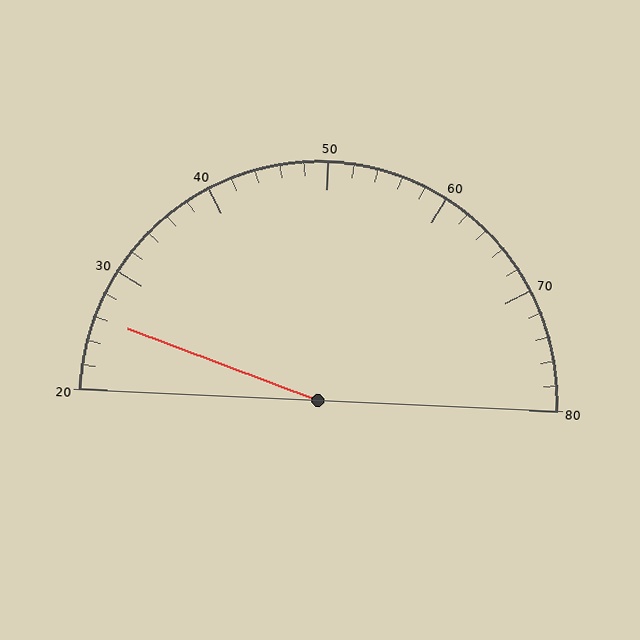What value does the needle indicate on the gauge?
The needle indicates approximately 26.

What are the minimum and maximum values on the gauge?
The gauge ranges from 20 to 80.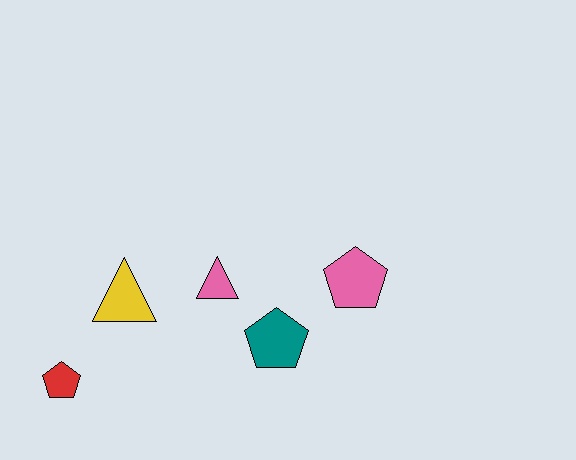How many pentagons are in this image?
There are 3 pentagons.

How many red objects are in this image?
There is 1 red object.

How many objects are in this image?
There are 5 objects.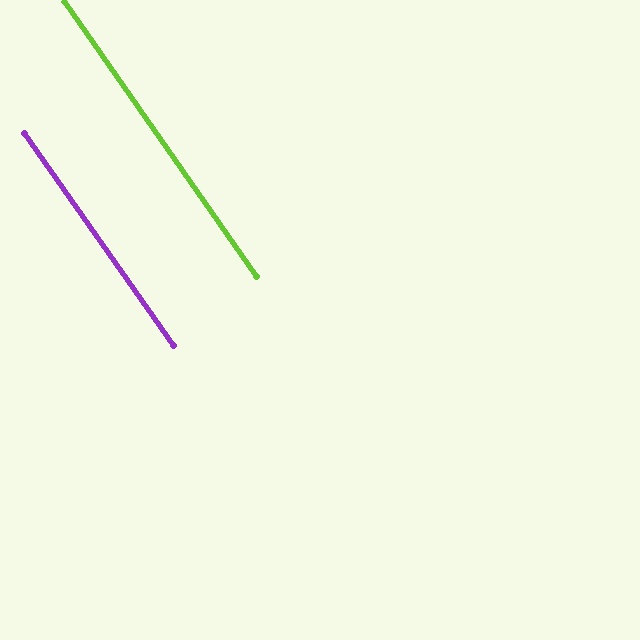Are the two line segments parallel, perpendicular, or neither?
Parallel — their directions differ by only 0.3°.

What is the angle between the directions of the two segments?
Approximately 0 degrees.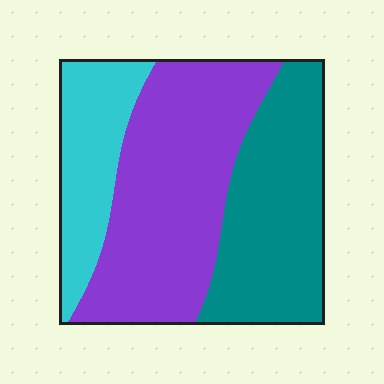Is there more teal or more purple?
Purple.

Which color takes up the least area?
Cyan, at roughly 20%.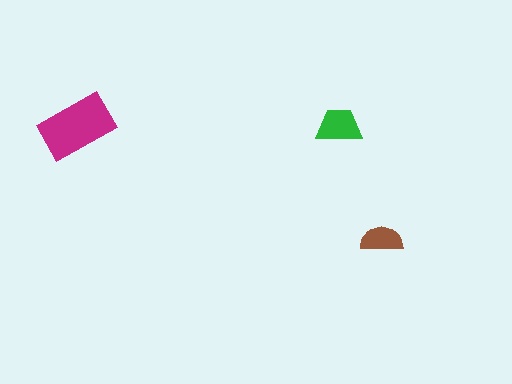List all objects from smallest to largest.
The brown semicircle, the green trapezoid, the magenta rectangle.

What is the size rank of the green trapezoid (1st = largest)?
2nd.